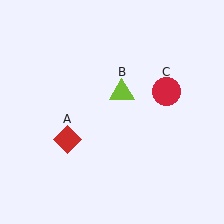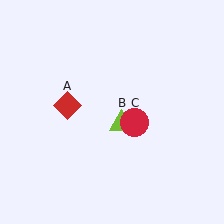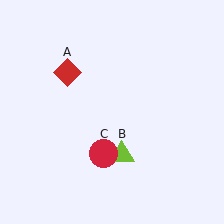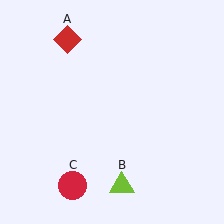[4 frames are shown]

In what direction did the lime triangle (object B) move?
The lime triangle (object B) moved down.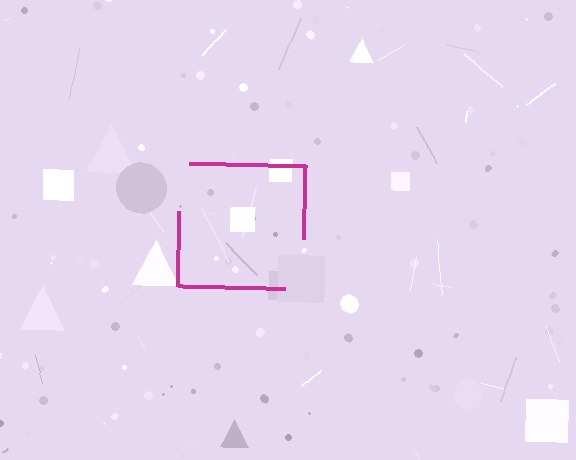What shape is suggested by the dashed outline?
The dashed outline suggests a square.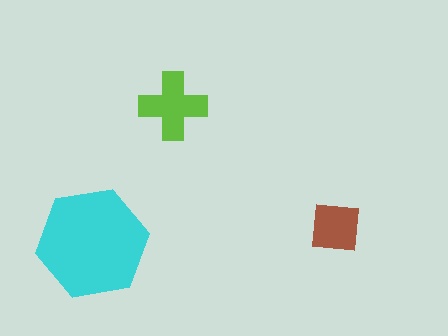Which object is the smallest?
The brown square.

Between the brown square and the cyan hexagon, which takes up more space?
The cyan hexagon.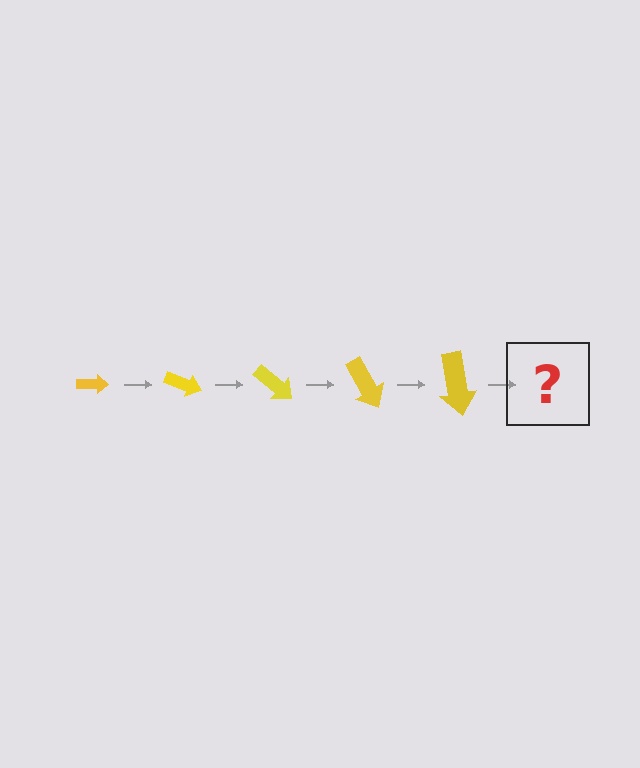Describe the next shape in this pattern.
It should be an arrow, larger than the previous one and rotated 100 degrees from the start.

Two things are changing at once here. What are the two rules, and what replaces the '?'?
The two rules are that the arrow grows larger each step and it rotates 20 degrees each step. The '?' should be an arrow, larger than the previous one and rotated 100 degrees from the start.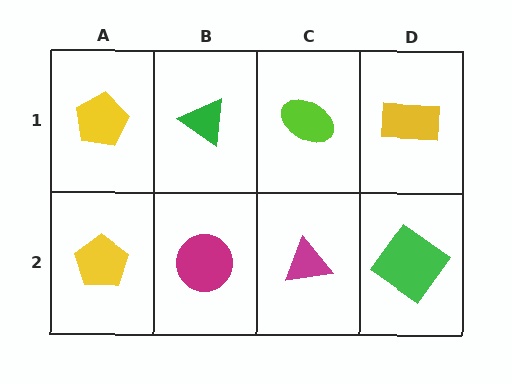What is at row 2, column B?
A magenta circle.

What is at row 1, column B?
A green triangle.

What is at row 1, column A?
A yellow pentagon.